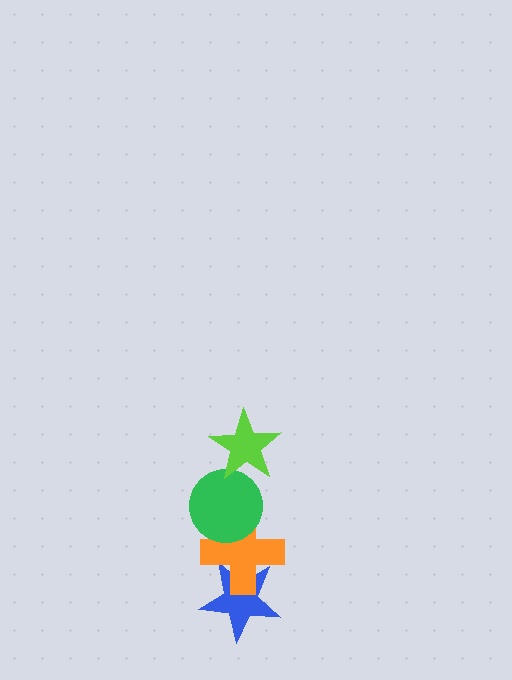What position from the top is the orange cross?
The orange cross is 3rd from the top.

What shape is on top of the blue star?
The orange cross is on top of the blue star.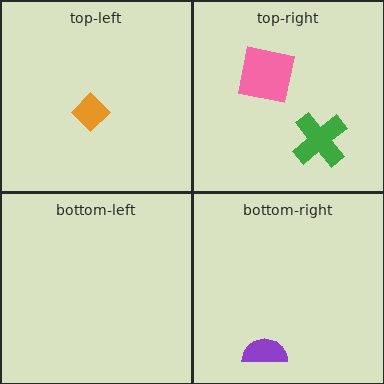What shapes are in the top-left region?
The orange diamond.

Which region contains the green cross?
The top-right region.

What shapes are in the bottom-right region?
The purple semicircle.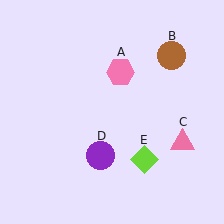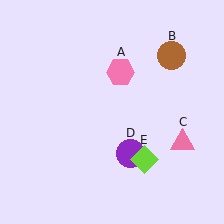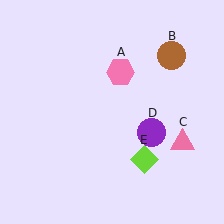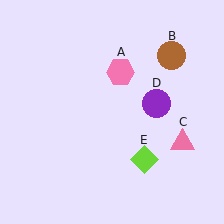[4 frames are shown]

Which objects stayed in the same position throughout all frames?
Pink hexagon (object A) and brown circle (object B) and pink triangle (object C) and lime diamond (object E) remained stationary.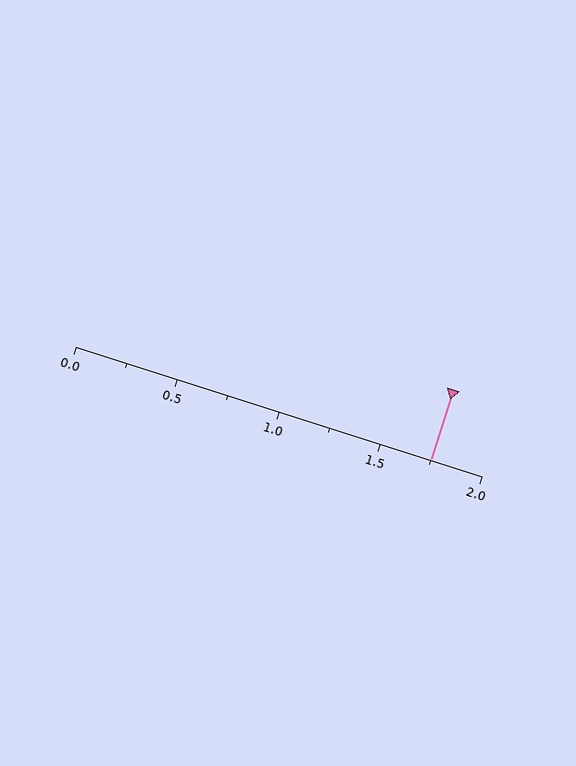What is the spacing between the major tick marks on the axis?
The major ticks are spaced 0.5 apart.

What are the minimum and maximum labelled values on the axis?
The axis runs from 0.0 to 2.0.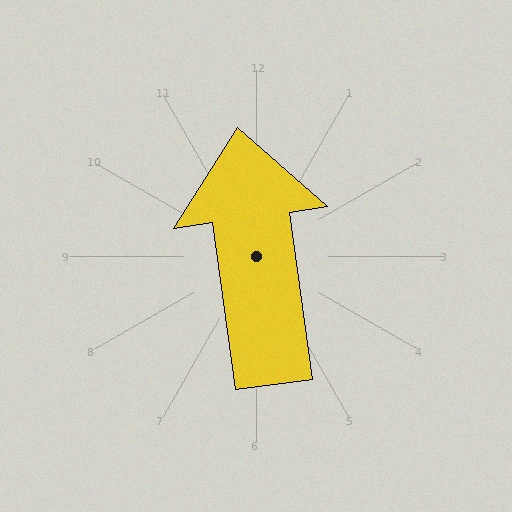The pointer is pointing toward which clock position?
Roughly 12 o'clock.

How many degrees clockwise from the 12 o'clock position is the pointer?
Approximately 352 degrees.